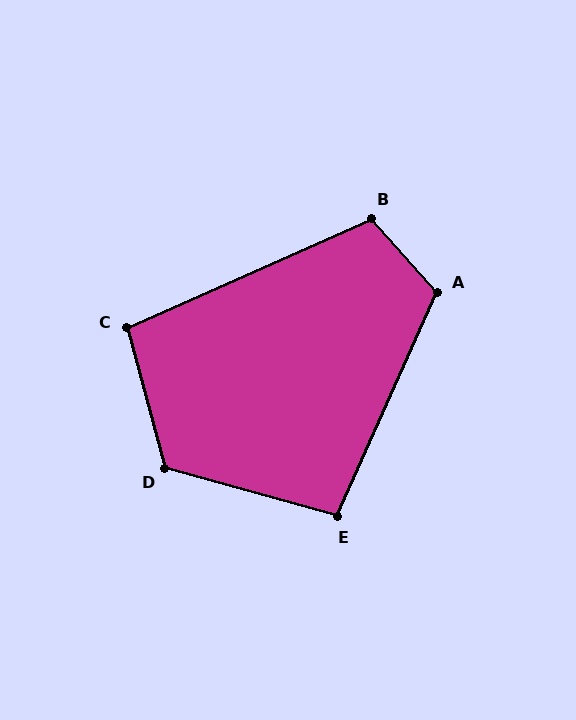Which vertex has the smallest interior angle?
E, at approximately 99 degrees.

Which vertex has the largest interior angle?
D, at approximately 121 degrees.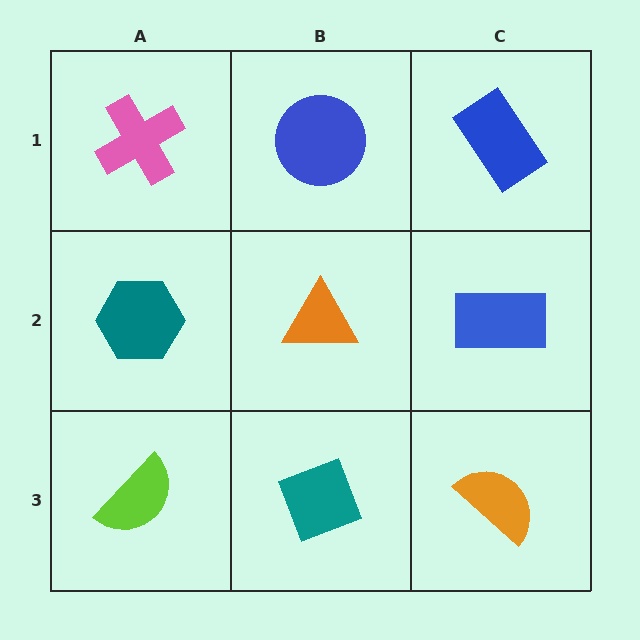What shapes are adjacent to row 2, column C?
A blue rectangle (row 1, column C), an orange semicircle (row 3, column C), an orange triangle (row 2, column B).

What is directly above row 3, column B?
An orange triangle.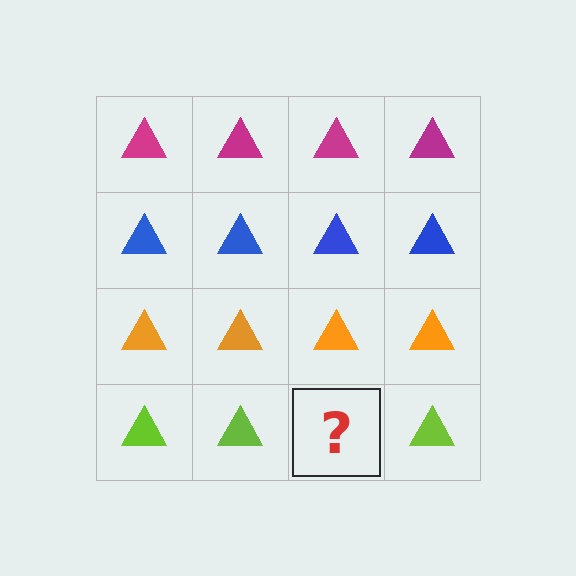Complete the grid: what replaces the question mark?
The question mark should be replaced with a lime triangle.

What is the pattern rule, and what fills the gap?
The rule is that each row has a consistent color. The gap should be filled with a lime triangle.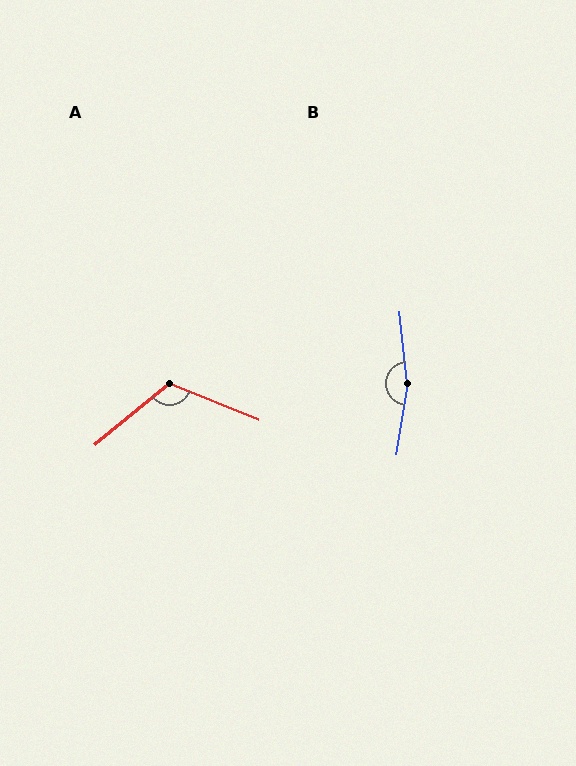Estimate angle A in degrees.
Approximately 118 degrees.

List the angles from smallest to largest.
A (118°), B (165°).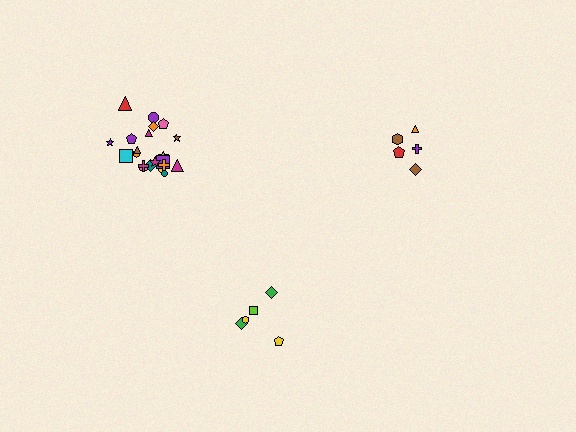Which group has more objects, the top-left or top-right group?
The top-left group.